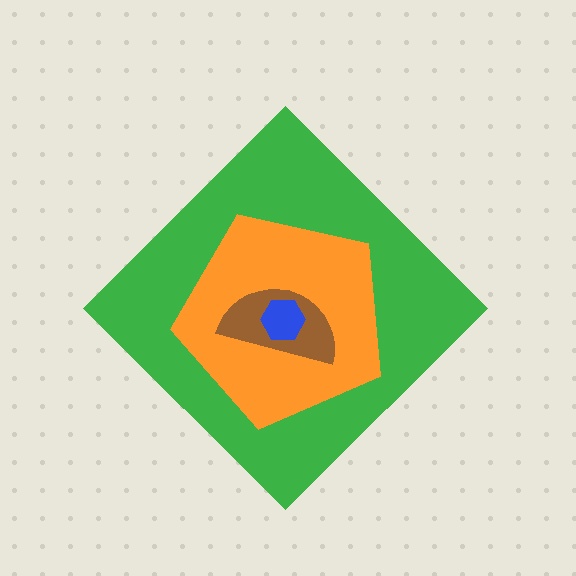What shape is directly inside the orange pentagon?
The brown semicircle.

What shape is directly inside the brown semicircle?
The blue hexagon.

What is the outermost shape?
The green diamond.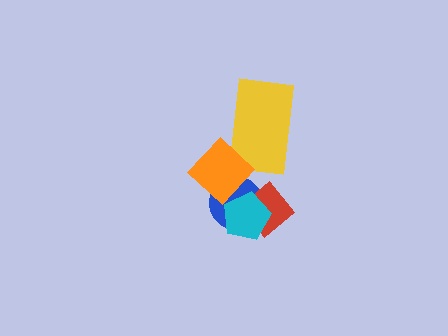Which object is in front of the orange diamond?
The cyan pentagon is in front of the orange diamond.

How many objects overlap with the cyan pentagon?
3 objects overlap with the cyan pentagon.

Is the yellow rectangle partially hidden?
Yes, it is partially covered by another shape.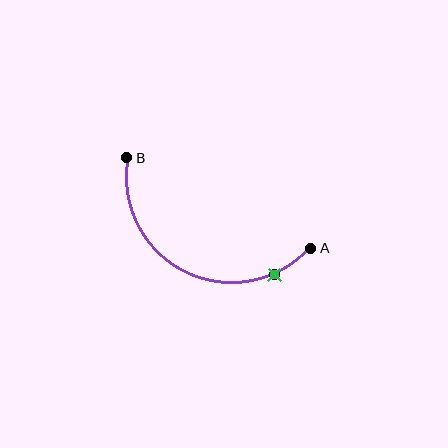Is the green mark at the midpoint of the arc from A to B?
No. The green mark lies on the arc but is closer to endpoint A. The arc midpoint would be at the point on the curve equidistant along the arc from both A and B.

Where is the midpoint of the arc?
The arc midpoint is the point on the curve farthest from the straight line joining A and B. It sits below that line.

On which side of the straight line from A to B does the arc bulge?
The arc bulges below the straight line connecting A and B.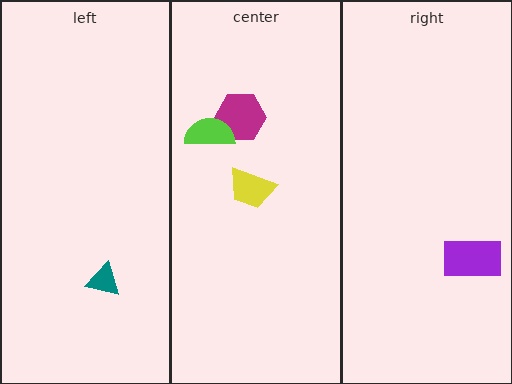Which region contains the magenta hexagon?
The center region.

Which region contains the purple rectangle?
The right region.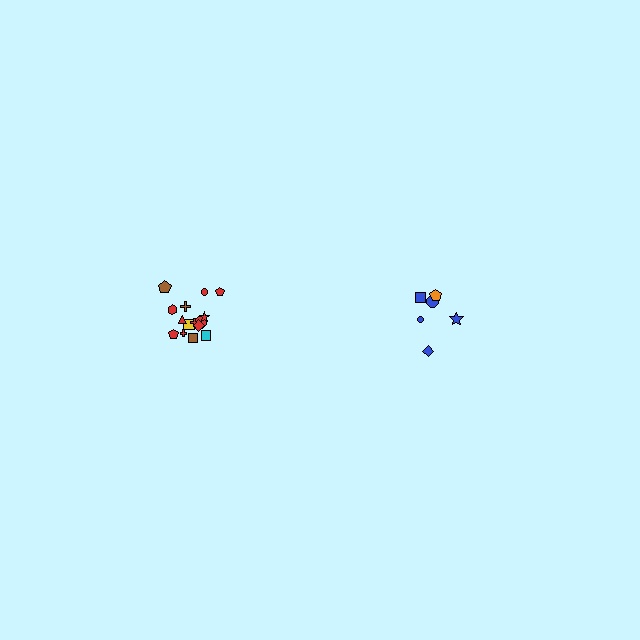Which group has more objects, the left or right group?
The left group.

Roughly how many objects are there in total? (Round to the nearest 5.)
Roughly 20 objects in total.